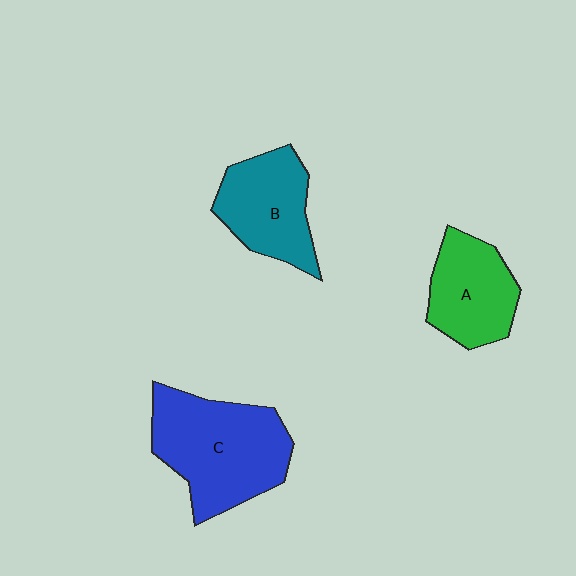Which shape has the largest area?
Shape C (blue).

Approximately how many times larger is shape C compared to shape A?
Approximately 1.6 times.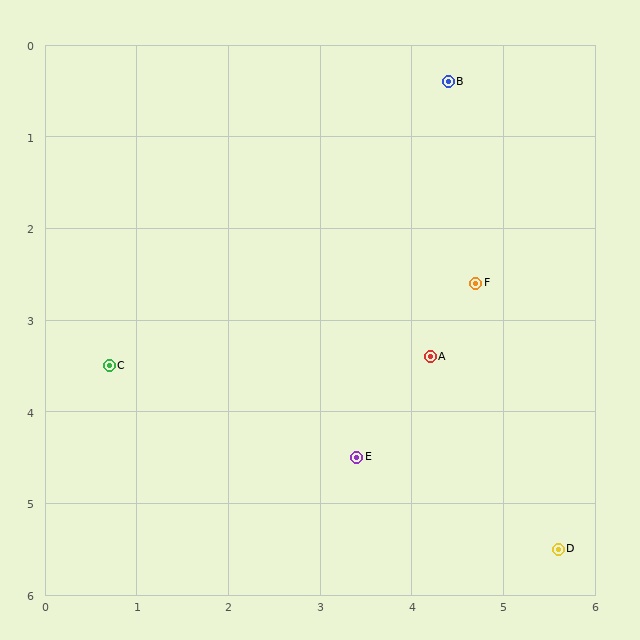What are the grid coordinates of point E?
Point E is at approximately (3.4, 4.5).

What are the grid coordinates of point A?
Point A is at approximately (4.2, 3.4).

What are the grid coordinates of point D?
Point D is at approximately (5.6, 5.5).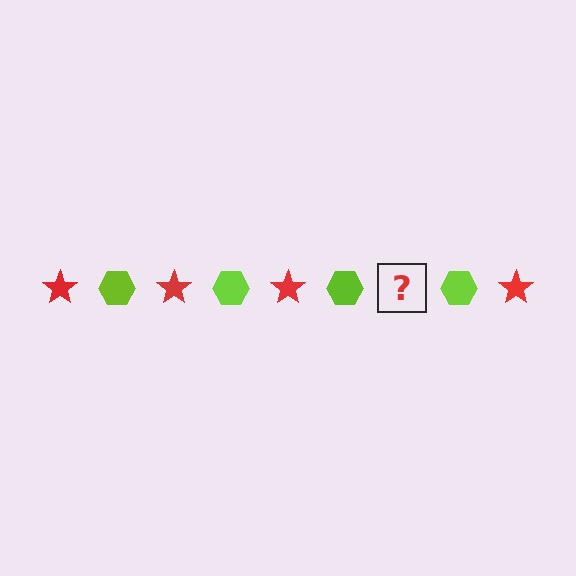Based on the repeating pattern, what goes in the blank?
The blank should be a red star.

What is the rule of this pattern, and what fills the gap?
The rule is that the pattern alternates between red star and lime hexagon. The gap should be filled with a red star.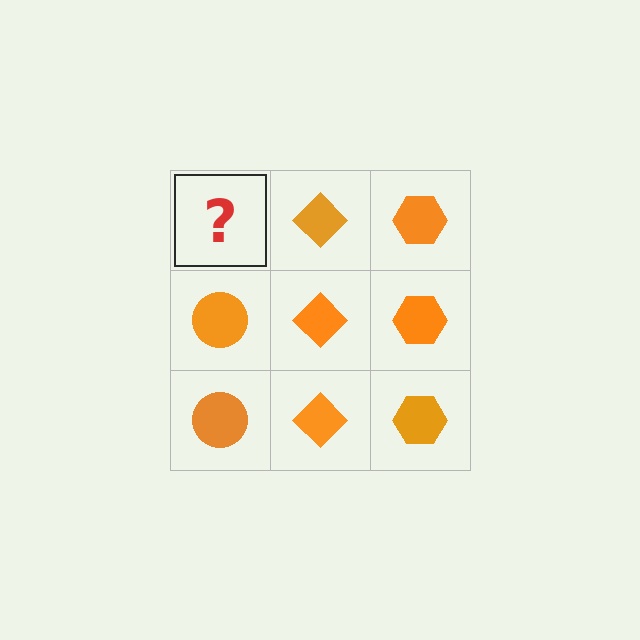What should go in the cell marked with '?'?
The missing cell should contain an orange circle.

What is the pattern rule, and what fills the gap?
The rule is that each column has a consistent shape. The gap should be filled with an orange circle.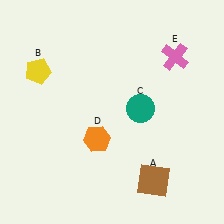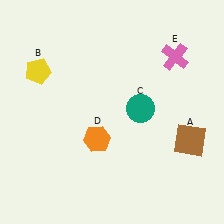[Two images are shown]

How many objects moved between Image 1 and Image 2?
1 object moved between the two images.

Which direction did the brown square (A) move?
The brown square (A) moved up.